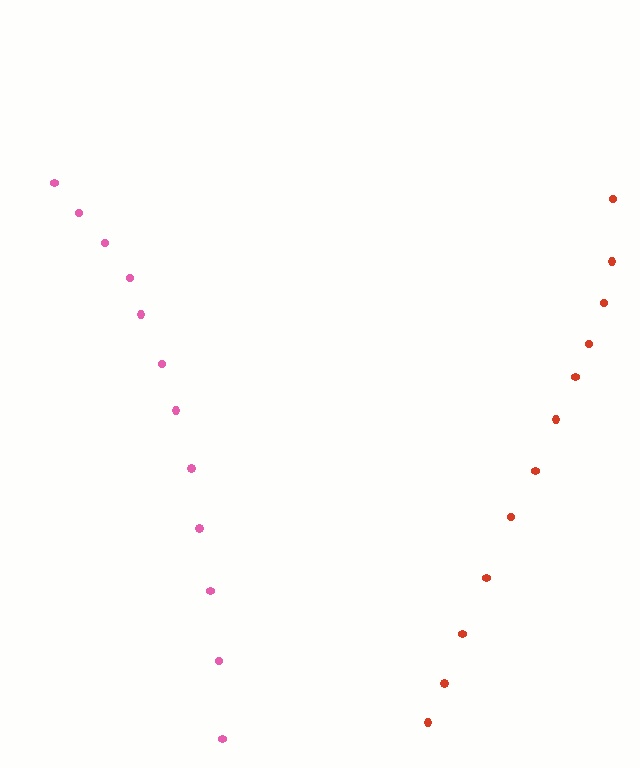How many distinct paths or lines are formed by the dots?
There are 2 distinct paths.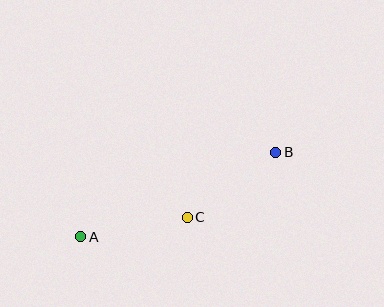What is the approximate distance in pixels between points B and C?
The distance between B and C is approximately 110 pixels.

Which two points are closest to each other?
Points A and C are closest to each other.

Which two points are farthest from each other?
Points A and B are farthest from each other.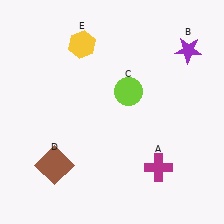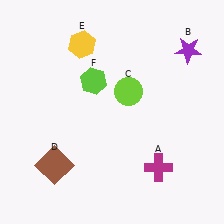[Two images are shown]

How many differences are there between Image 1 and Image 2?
There is 1 difference between the two images.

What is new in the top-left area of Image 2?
A lime hexagon (F) was added in the top-left area of Image 2.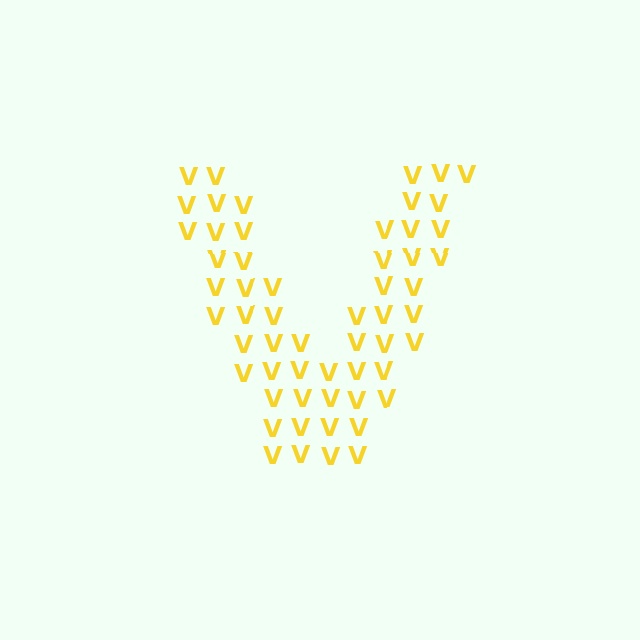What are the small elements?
The small elements are letter V's.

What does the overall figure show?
The overall figure shows the letter V.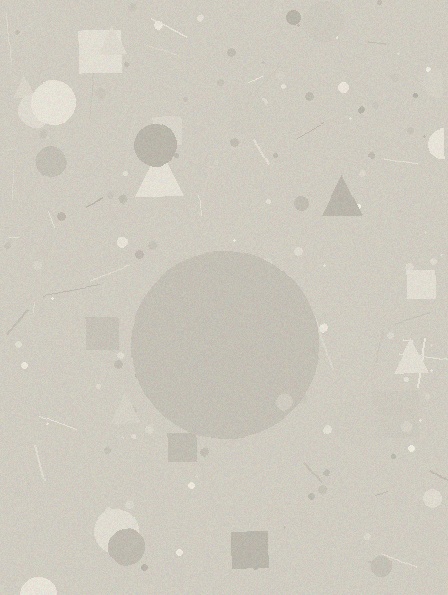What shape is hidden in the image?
A circle is hidden in the image.